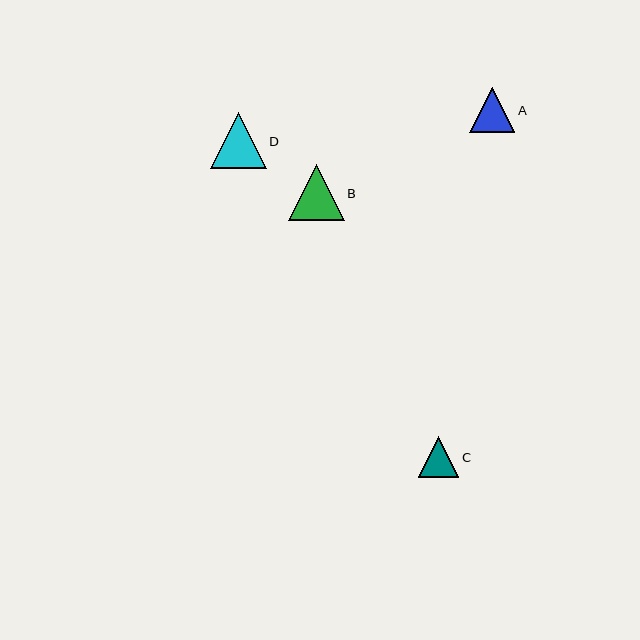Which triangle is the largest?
Triangle D is the largest with a size of approximately 56 pixels.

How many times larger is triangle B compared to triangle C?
Triangle B is approximately 1.4 times the size of triangle C.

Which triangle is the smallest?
Triangle C is the smallest with a size of approximately 40 pixels.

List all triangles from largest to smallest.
From largest to smallest: D, B, A, C.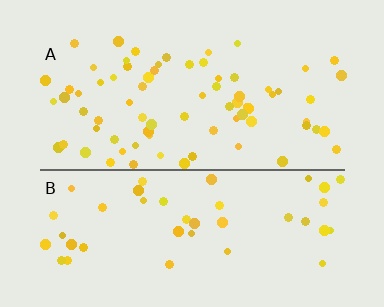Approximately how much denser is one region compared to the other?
Approximately 1.7× — region A over region B.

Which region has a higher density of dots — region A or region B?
A (the top).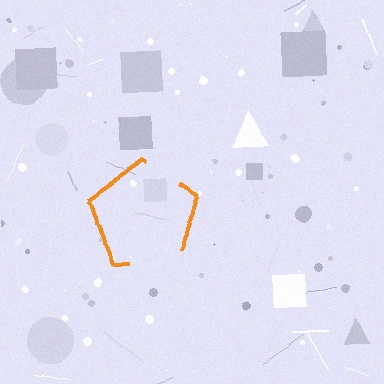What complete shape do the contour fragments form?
The contour fragments form a pentagon.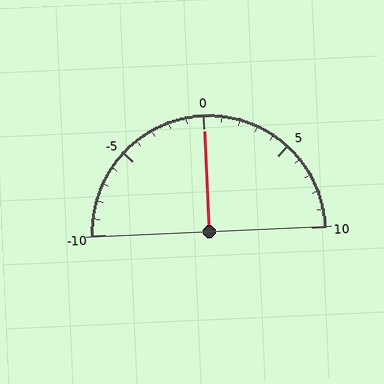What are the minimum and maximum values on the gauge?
The gauge ranges from -10 to 10.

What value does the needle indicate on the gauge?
The needle indicates approximately 0.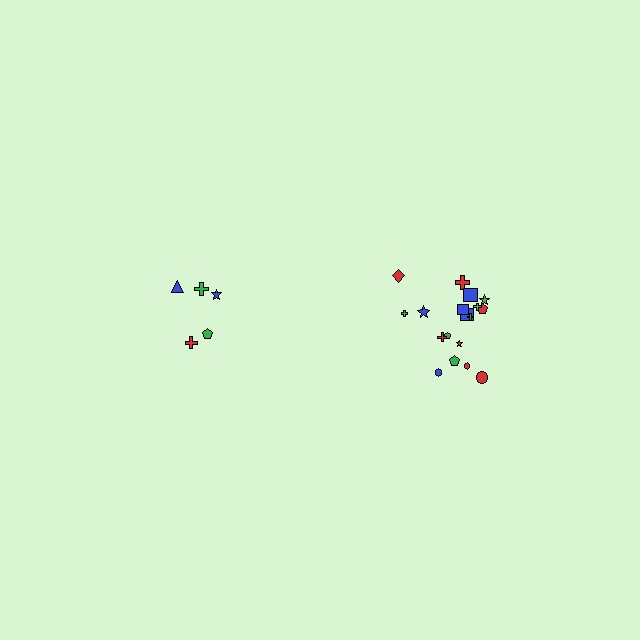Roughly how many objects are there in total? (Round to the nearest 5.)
Roughly 25 objects in total.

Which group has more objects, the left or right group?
The right group.